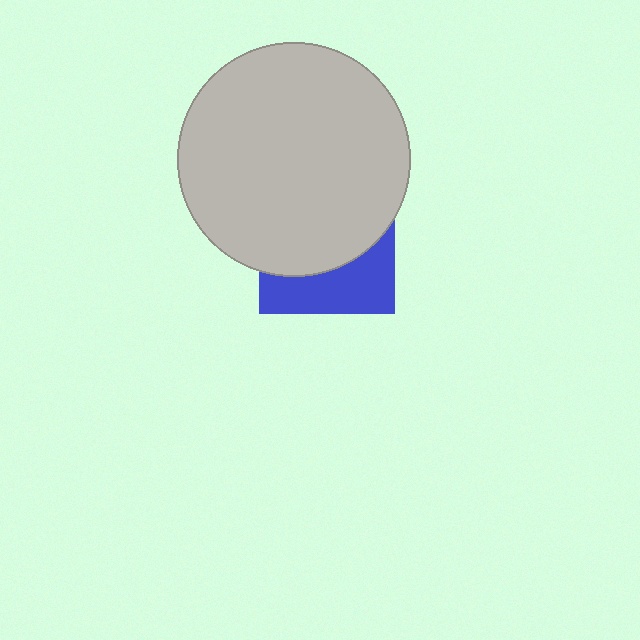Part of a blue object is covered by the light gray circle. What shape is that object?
It is a square.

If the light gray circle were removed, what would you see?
You would see the complete blue square.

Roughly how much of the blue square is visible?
A small part of it is visible (roughly 37%).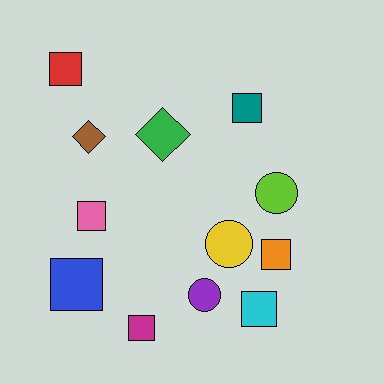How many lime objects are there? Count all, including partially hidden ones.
There is 1 lime object.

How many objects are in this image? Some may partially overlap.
There are 12 objects.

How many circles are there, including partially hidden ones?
There are 3 circles.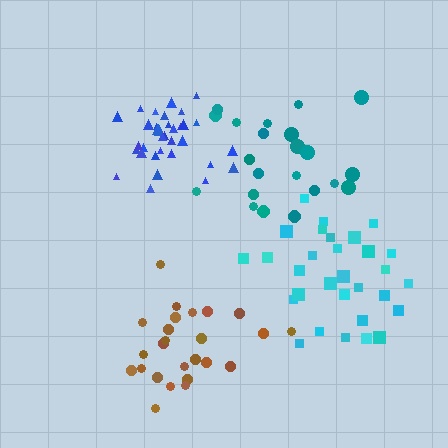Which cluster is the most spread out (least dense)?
Teal.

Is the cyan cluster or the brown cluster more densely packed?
Cyan.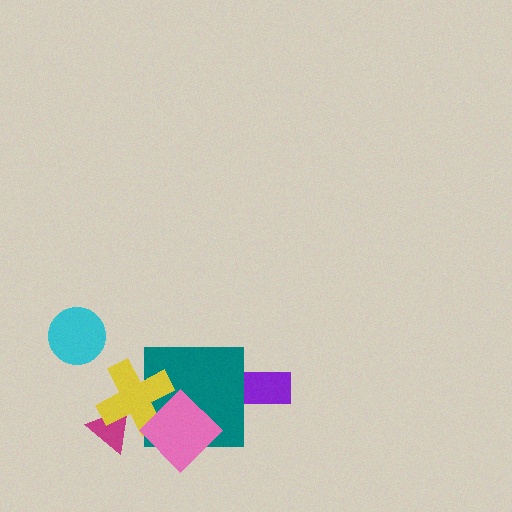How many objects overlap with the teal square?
2 objects overlap with the teal square.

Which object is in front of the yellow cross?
The pink diamond is in front of the yellow cross.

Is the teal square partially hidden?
Yes, it is partially covered by another shape.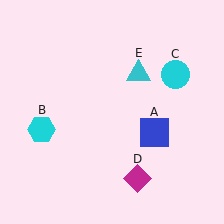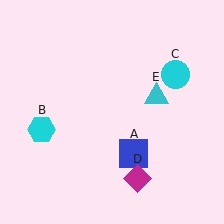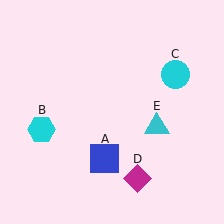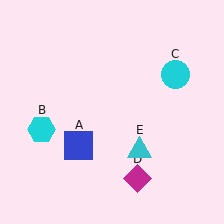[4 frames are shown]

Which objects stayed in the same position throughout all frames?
Cyan hexagon (object B) and cyan circle (object C) and magenta diamond (object D) remained stationary.